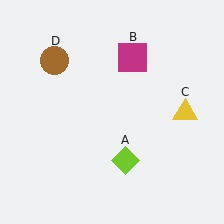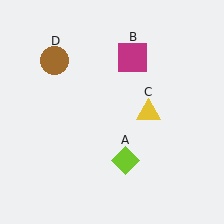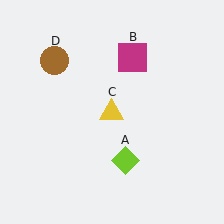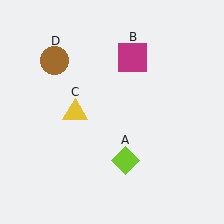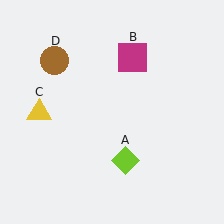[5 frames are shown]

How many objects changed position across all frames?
1 object changed position: yellow triangle (object C).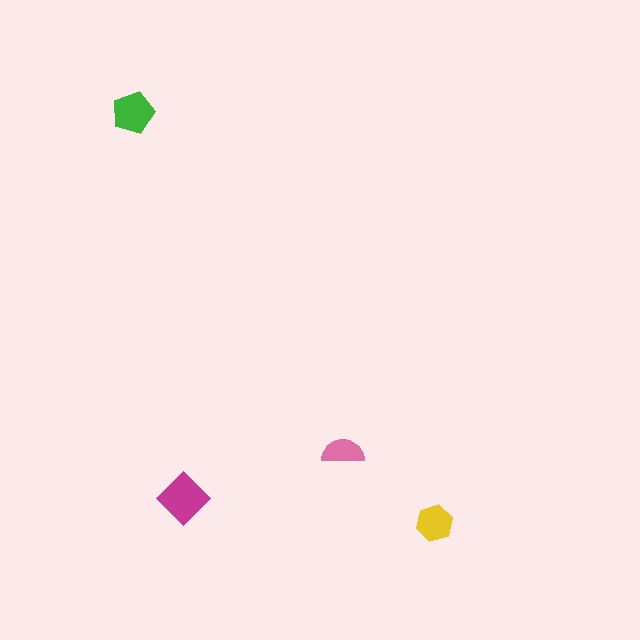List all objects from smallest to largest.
The pink semicircle, the yellow hexagon, the green pentagon, the magenta diamond.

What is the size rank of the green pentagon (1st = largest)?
2nd.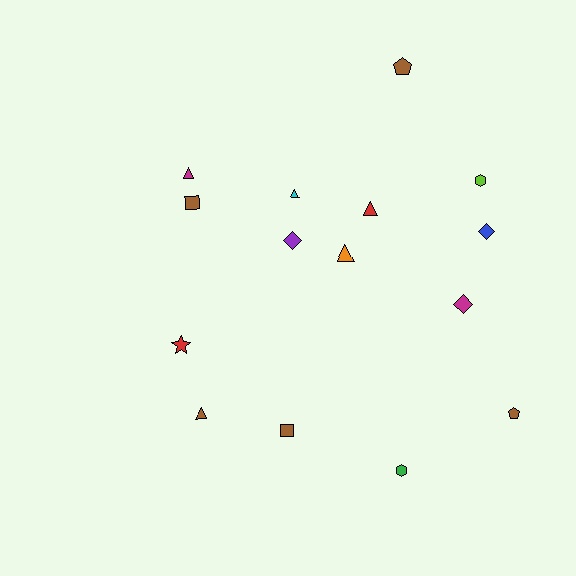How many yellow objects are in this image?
There are no yellow objects.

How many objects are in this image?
There are 15 objects.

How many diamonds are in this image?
There are 3 diamonds.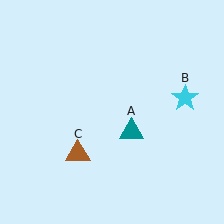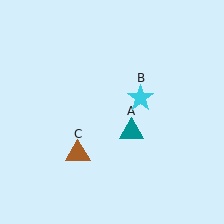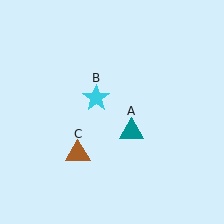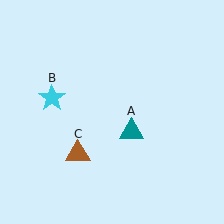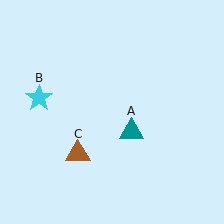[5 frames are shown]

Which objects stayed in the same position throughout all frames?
Teal triangle (object A) and brown triangle (object C) remained stationary.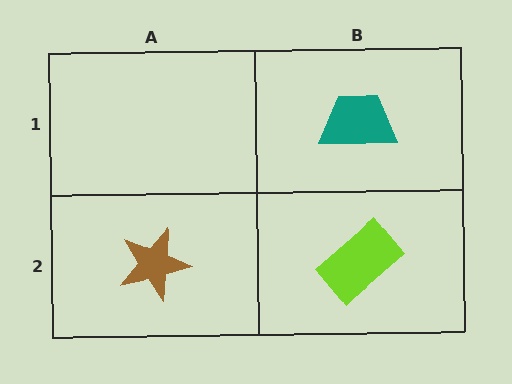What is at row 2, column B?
A lime rectangle.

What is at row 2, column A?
A brown star.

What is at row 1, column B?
A teal trapezoid.